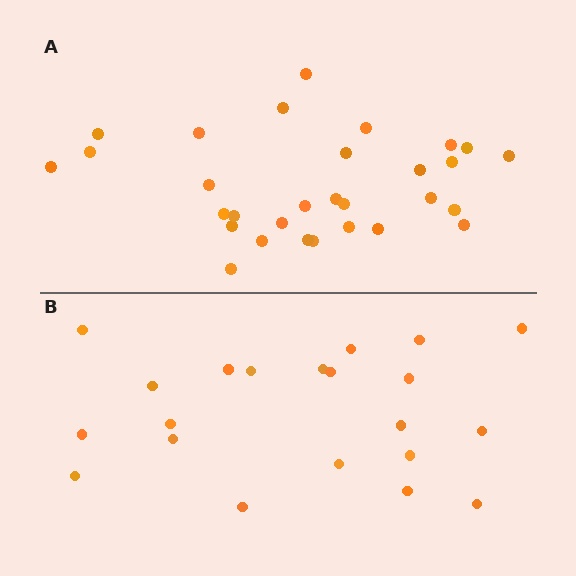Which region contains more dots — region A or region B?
Region A (the top region) has more dots.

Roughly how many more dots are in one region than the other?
Region A has roughly 8 or so more dots than region B.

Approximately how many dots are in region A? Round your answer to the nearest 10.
About 30 dots.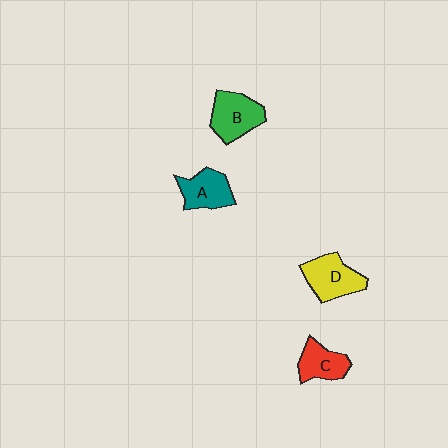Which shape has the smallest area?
Shape C (red).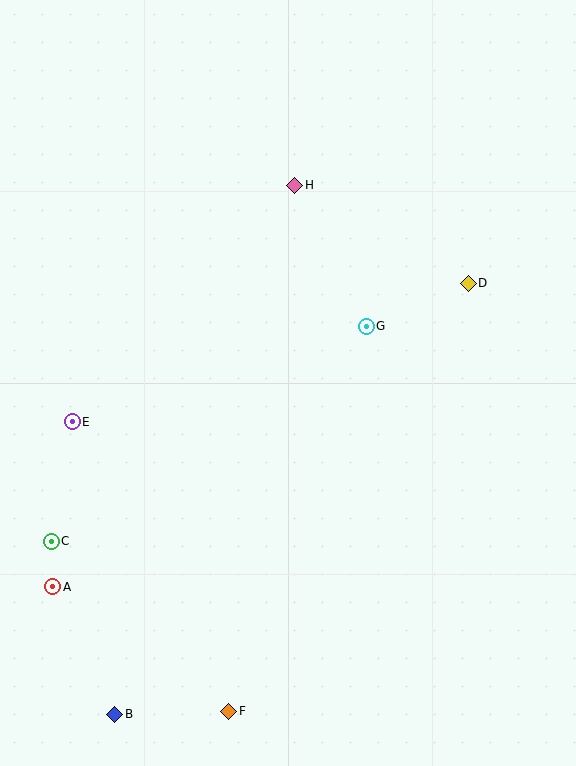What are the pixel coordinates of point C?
Point C is at (51, 541).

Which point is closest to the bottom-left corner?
Point B is closest to the bottom-left corner.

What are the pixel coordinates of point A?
Point A is at (53, 587).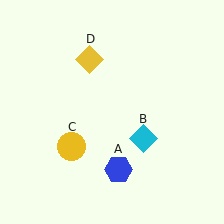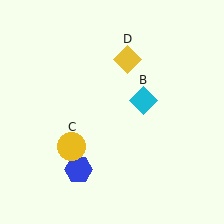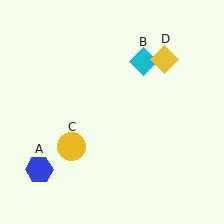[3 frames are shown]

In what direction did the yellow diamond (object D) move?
The yellow diamond (object D) moved right.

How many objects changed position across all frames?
3 objects changed position: blue hexagon (object A), cyan diamond (object B), yellow diamond (object D).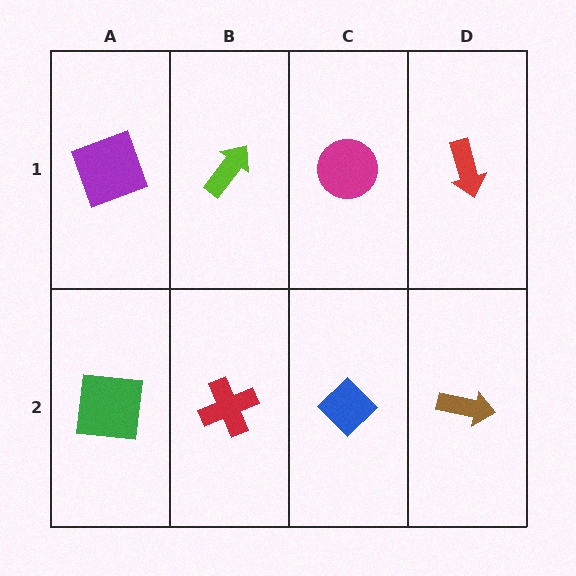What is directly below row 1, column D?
A brown arrow.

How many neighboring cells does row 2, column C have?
3.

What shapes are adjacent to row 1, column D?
A brown arrow (row 2, column D), a magenta circle (row 1, column C).